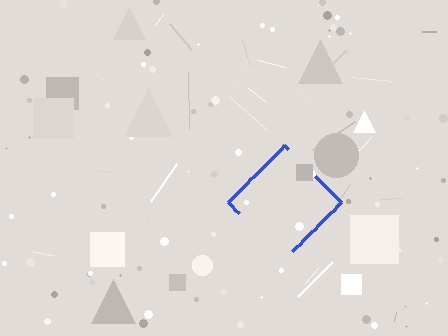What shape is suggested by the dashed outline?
The dashed outline suggests a diamond.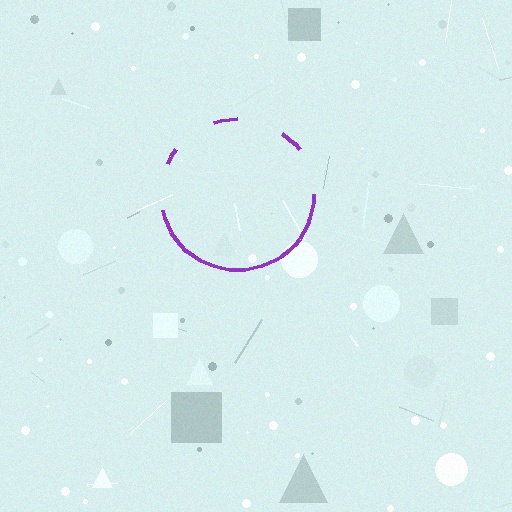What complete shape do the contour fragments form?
The contour fragments form a circle.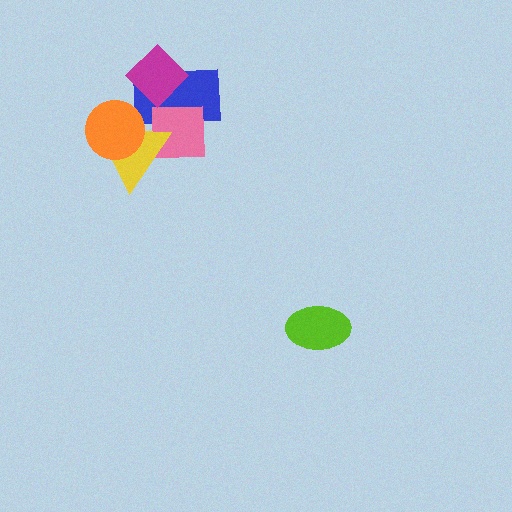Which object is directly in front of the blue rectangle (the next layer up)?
The pink square is directly in front of the blue rectangle.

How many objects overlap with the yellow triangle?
3 objects overlap with the yellow triangle.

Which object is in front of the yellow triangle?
The orange circle is in front of the yellow triangle.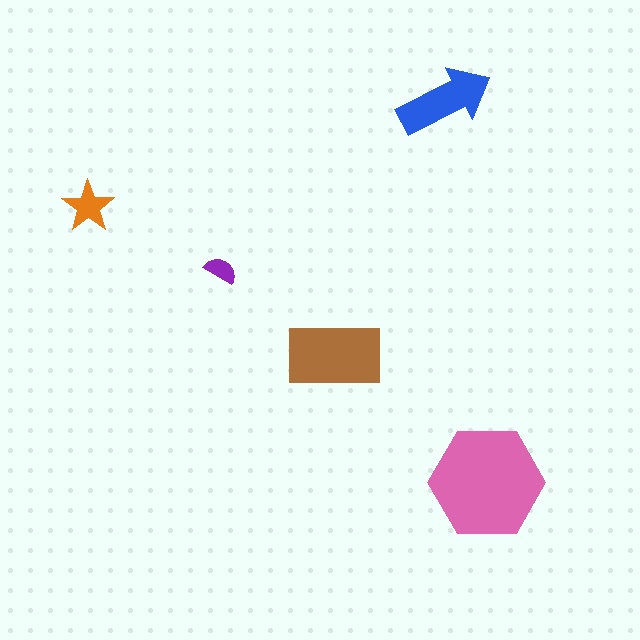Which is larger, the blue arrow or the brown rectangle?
The brown rectangle.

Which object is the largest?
The pink hexagon.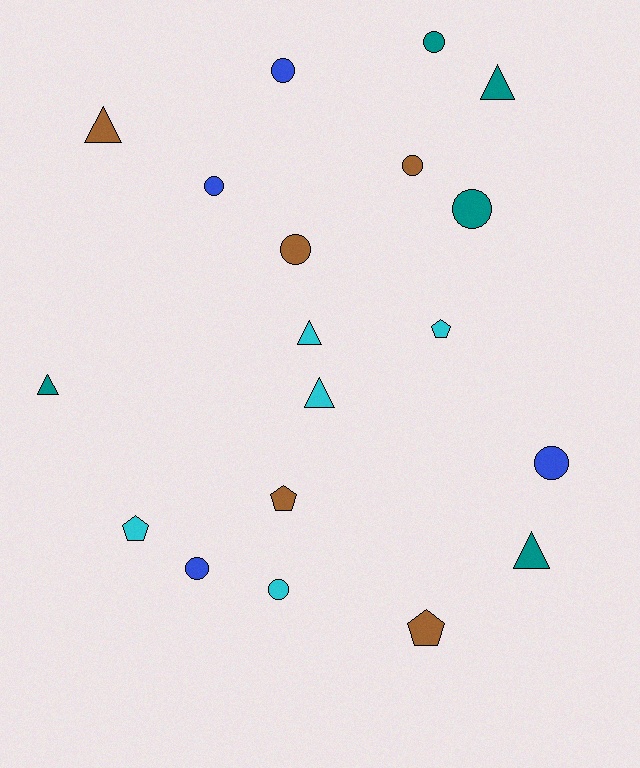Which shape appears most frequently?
Circle, with 9 objects.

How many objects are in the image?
There are 19 objects.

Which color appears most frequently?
Brown, with 5 objects.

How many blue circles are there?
There are 4 blue circles.